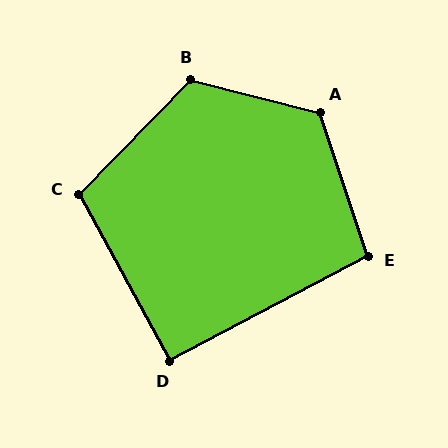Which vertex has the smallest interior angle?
D, at approximately 90 degrees.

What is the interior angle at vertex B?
Approximately 120 degrees (obtuse).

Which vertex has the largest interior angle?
A, at approximately 122 degrees.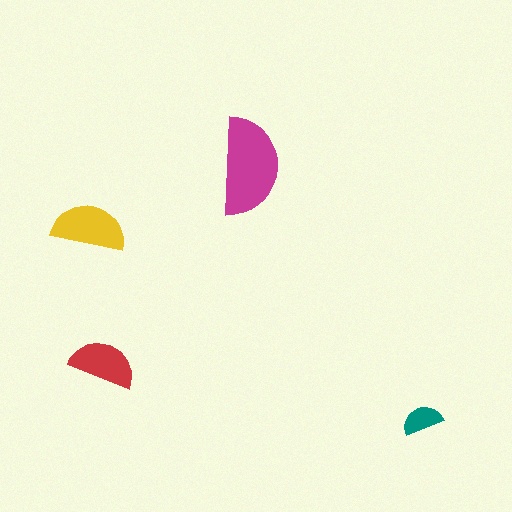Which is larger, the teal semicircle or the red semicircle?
The red one.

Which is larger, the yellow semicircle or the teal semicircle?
The yellow one.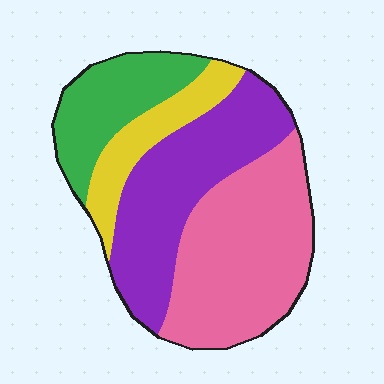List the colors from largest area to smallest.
From largest to smallest: pink, purple, green, yellow.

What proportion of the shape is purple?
Purple covers 32% of the shape.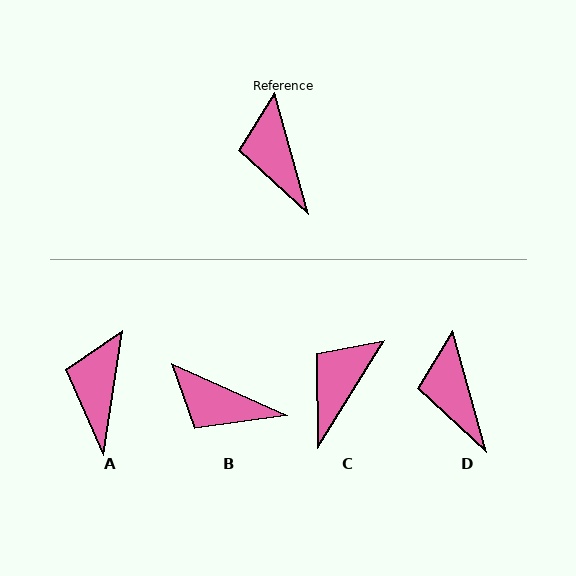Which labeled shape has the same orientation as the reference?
D.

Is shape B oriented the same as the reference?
No, it is off by about 50 degrees.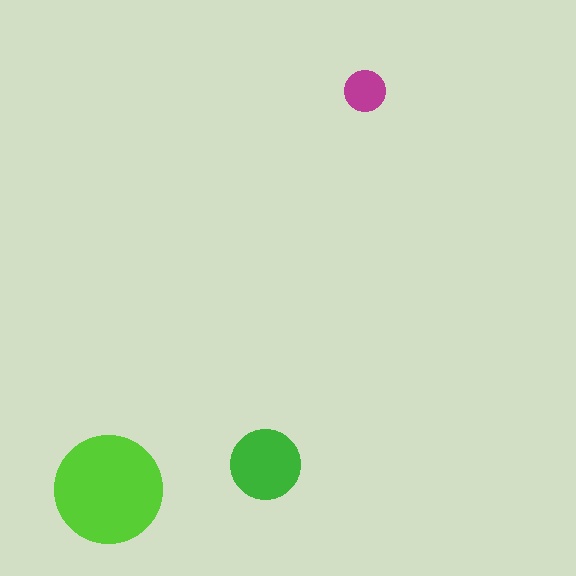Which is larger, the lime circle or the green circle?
The lime one.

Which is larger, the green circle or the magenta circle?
The green one.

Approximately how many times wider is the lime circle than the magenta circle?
About 2.5 times wider.